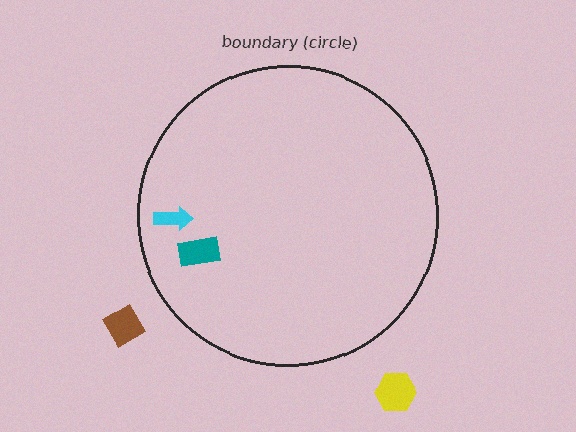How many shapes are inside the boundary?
2 inside, 2 outside.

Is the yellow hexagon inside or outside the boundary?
Outside.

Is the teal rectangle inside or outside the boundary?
Inside.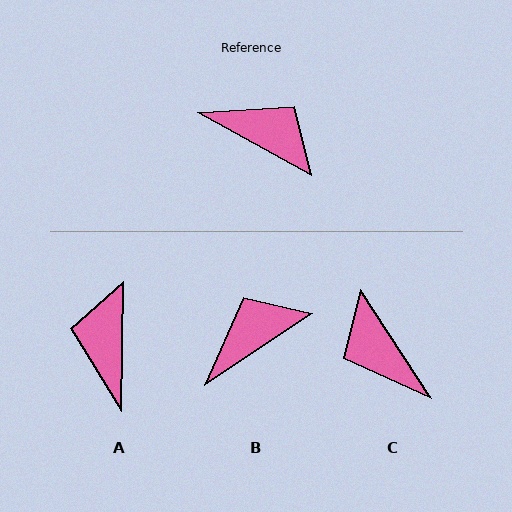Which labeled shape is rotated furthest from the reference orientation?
C, about 152 degrees away.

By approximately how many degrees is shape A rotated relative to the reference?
Approximately 118 degrees counter-clockwise.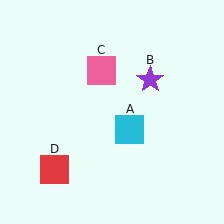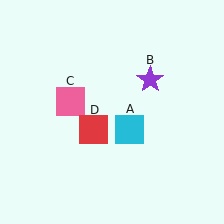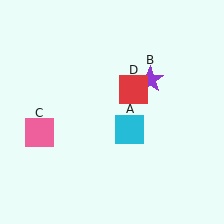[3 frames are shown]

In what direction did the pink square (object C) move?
The pink square (object C) moved down and to the left.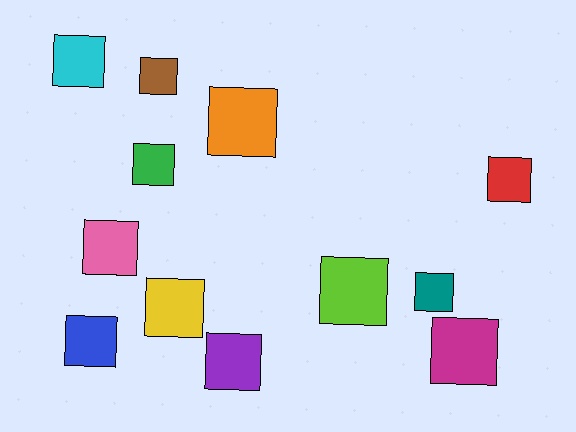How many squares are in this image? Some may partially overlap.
There are 12 squares.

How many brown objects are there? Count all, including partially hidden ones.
There is 1 brown object.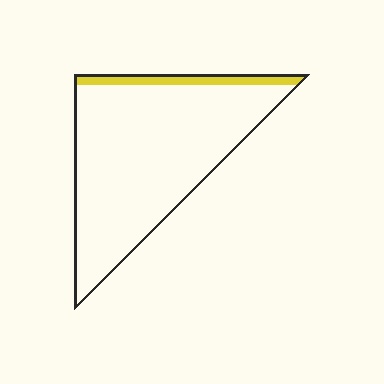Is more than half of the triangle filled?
No.